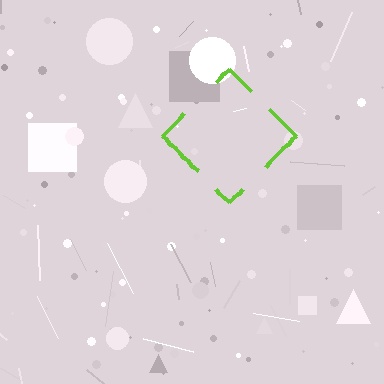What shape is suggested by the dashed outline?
The dashed outline suggests a diamond.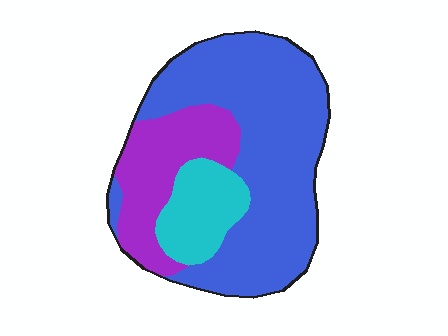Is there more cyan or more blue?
Blue.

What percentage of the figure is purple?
Purple takes up about one quarter (1/4) of the figure.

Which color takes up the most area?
Blue, at roughly 60%.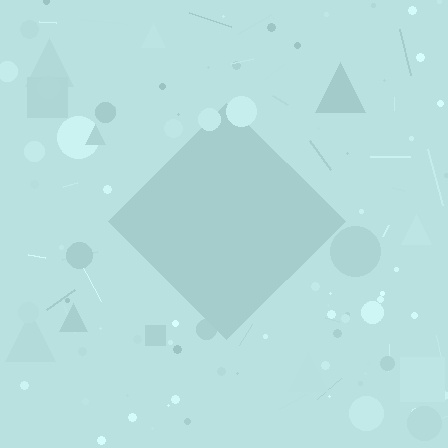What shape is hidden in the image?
A diamond is hidden in the image.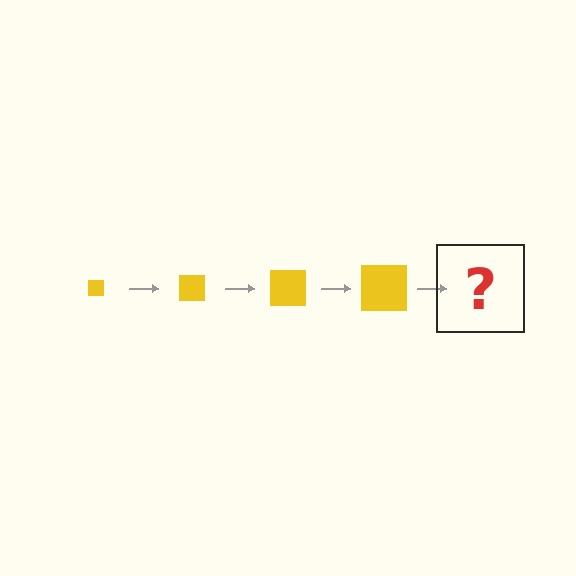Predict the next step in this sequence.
The next step is a yellow square, larger than the previous one.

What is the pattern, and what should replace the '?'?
The pattern is that the square gets progressively larger each step. The '?' should be a yellow square, larger than the previous one.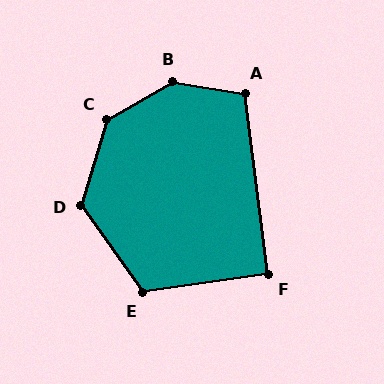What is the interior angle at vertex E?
Approximately 117 degrees (obtuse).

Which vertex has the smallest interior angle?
F, at approximately 91 degrees.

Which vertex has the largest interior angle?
B, at approximately 141 degrees.